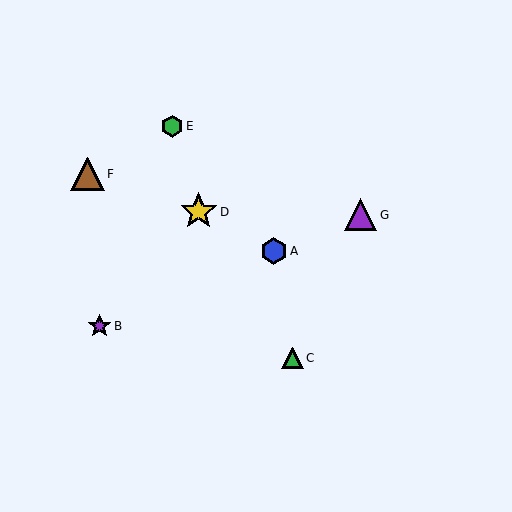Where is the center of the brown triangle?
The center of the brown triangle is at (87, 174).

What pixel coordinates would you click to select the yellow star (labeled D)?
Click at (199, 212) to select the yellow star D.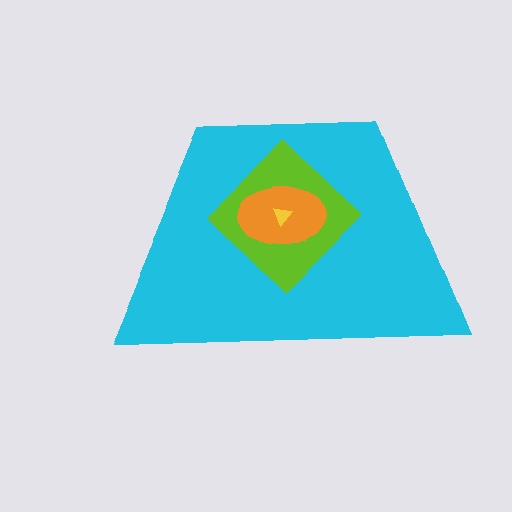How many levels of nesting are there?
4.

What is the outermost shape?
The cyan trapezoid.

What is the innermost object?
The yellow triangle.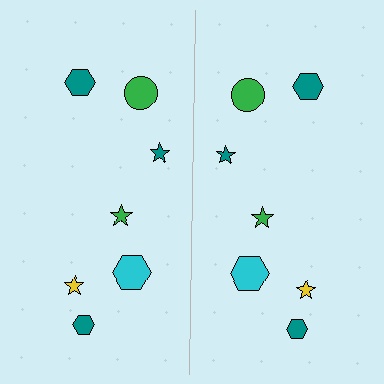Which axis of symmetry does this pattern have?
The pattern has a vertical axis of symmetry running through the center of the image.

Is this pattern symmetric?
Yes, this pattern has bilateral (reflection) symmetry.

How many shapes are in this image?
There are 14 shapes in this image.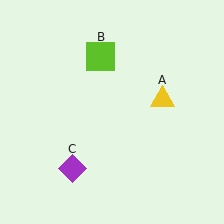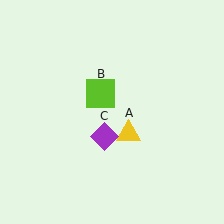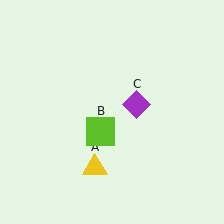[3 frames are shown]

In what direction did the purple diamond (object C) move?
The purple diamond (object C) moved up and to the right.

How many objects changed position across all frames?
3 objects changed position: yellow triangle (object A), lime square (object B), purple diamond (object C).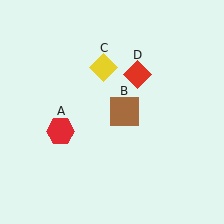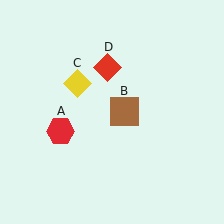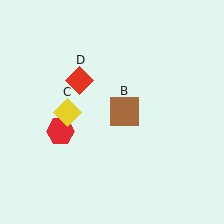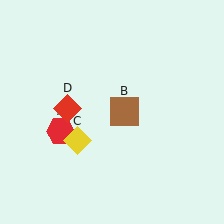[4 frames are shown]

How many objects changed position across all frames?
2 objects changed position: yellow diamond (object C), red diamond (object D).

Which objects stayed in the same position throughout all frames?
Red hexagon (object A) and brown square (object B) remained stationary.